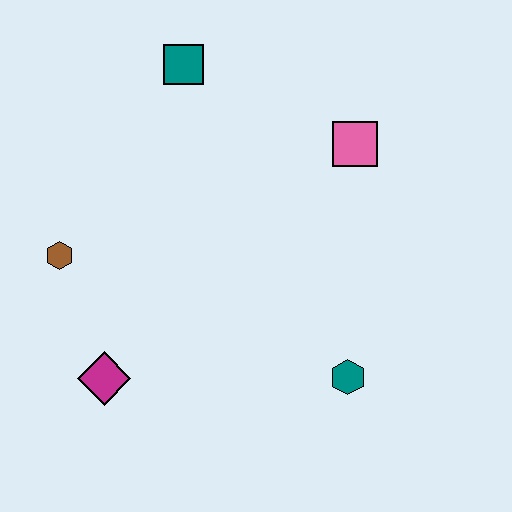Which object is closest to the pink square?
The teal square is closest to the pink square.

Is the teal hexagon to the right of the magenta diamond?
Yes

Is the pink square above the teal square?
No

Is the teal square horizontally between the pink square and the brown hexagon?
Yes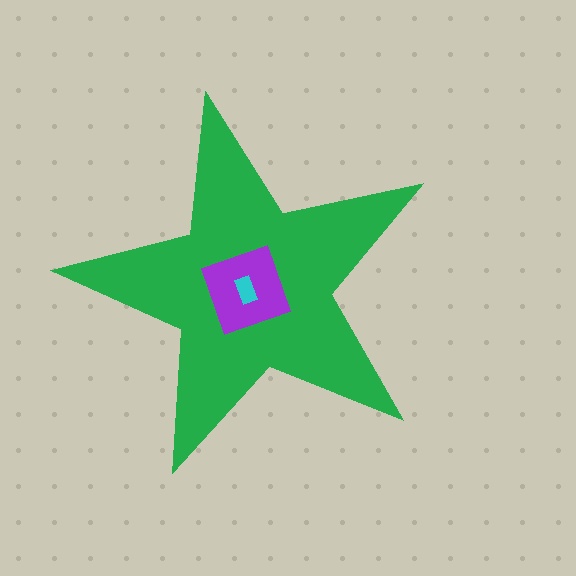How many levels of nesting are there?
3.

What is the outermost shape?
The green star.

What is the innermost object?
The cyan rectangle.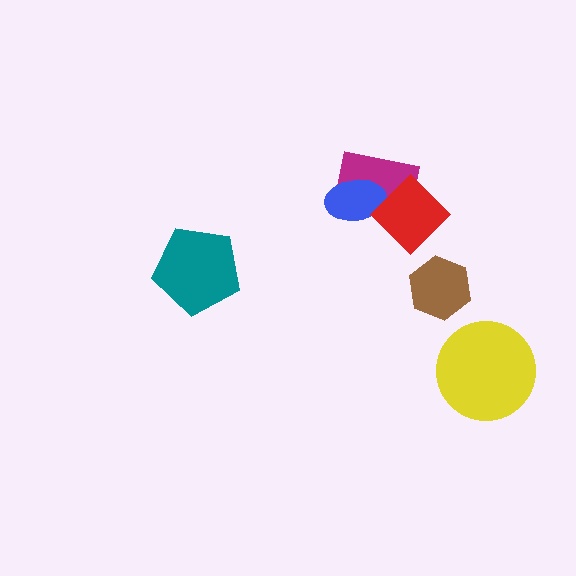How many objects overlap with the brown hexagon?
0 objects overlap with the brown hexagon.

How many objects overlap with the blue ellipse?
2 objects overlap with the blue ellipse.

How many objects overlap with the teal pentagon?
0 objects overlap with the teal pentagon.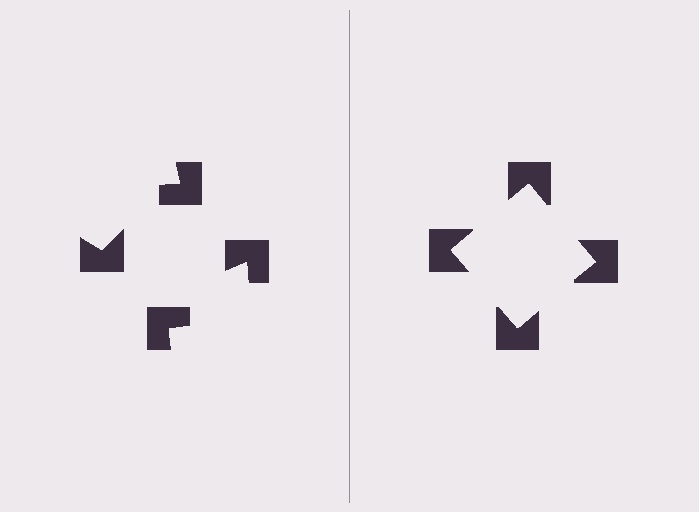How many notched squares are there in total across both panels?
8 — 4 on each side.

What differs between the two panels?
The notched squares are positioned identically on both sides; only the wedge orientations differ. On the right they align to a square; on the left they are misaligned.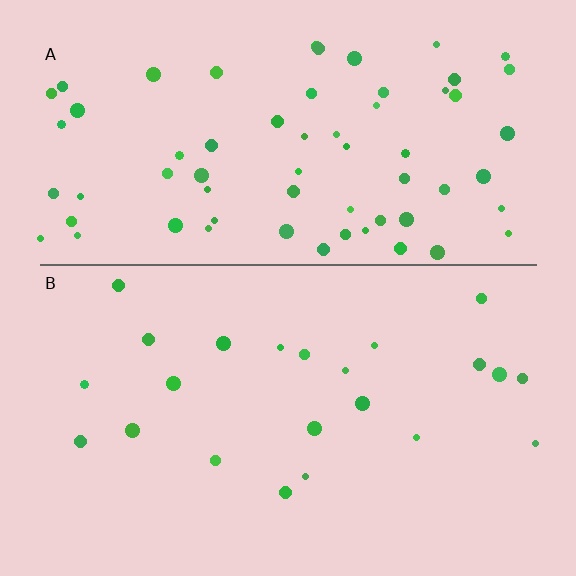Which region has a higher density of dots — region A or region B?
A (the top).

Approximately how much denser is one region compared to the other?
Approximately 2.9× — region A over region B.